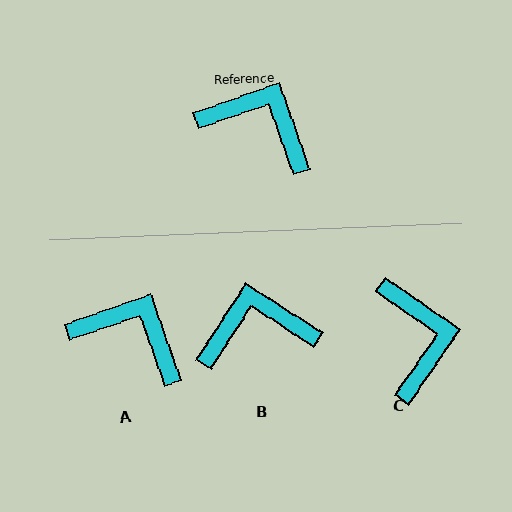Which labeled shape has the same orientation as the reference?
A.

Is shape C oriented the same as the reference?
No, it is off by about 54 degrees.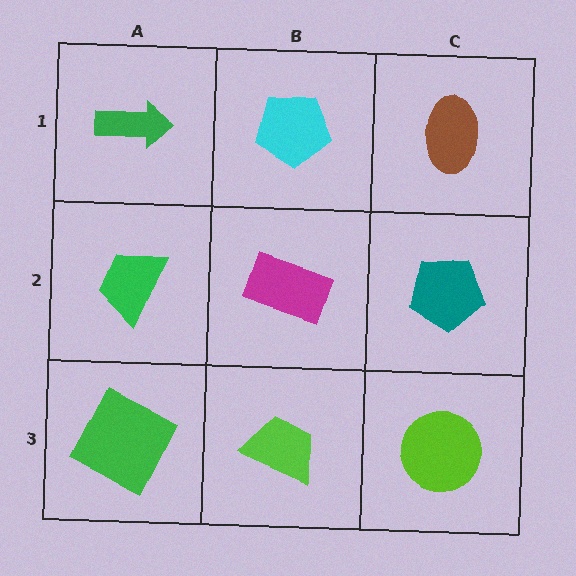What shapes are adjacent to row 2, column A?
A green arrow (row 1, column A), a green square (row 3, column A), a magenta rectangle (row 2, column B).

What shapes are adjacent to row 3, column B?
A magenta rectangle (row 2, column B), a green square (row 3, column A), a lime circle (row 3, column C).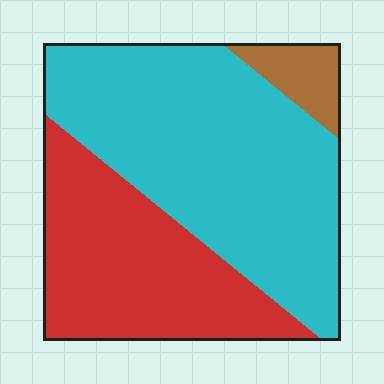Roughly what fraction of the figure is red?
Red covers about 35% of the figure.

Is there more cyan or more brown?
Cyan.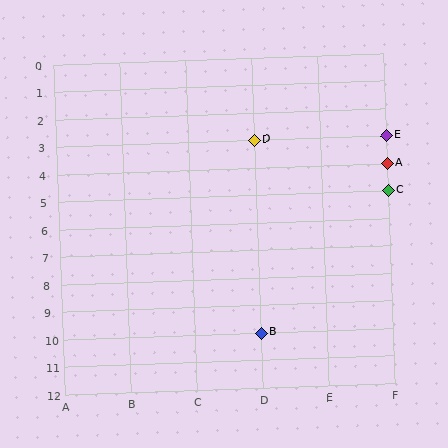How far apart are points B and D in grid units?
Points B and D are 7 rows apart.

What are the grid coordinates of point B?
Point B is at grid coordinates (D, 10).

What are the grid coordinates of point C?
Point C is at grid coordinates (F, 5).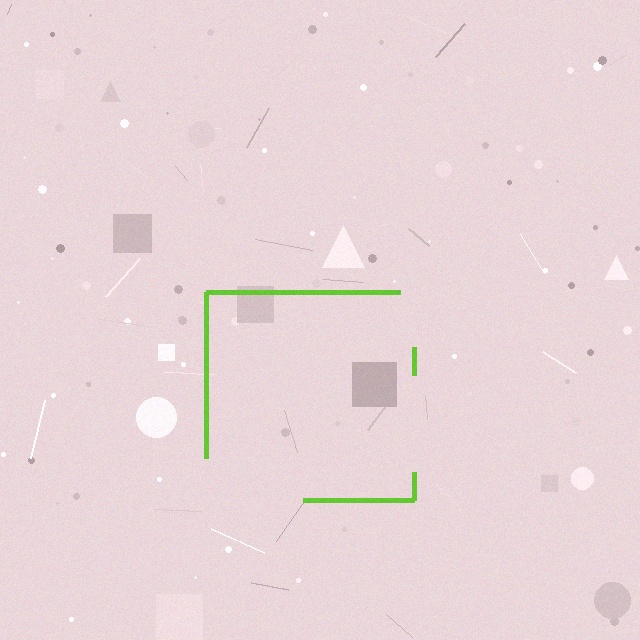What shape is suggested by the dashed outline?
The dashed outline suggests a square.